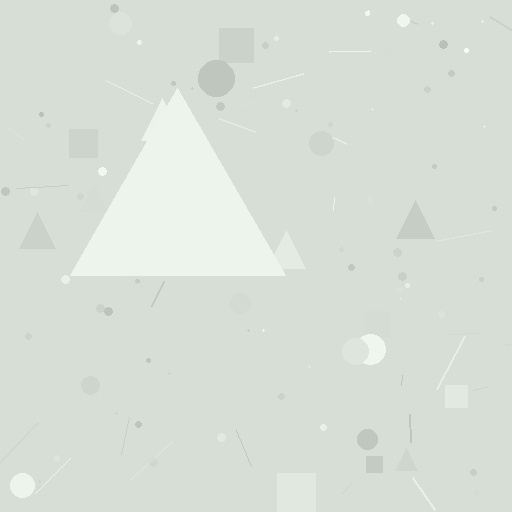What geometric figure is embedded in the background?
A triangle is embedded in the background.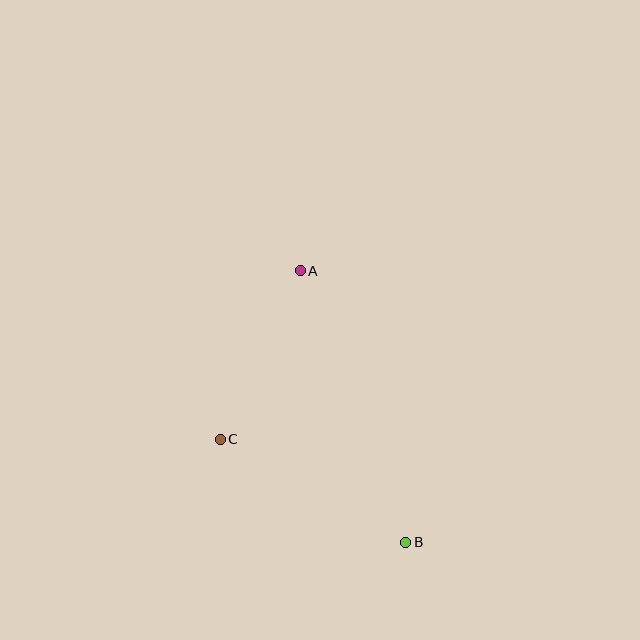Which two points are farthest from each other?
Points A and B are farthest from each other.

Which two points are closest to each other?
Points A and C are closest to each other.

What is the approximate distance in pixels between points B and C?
The distance between B and C is approximately 212 pixels.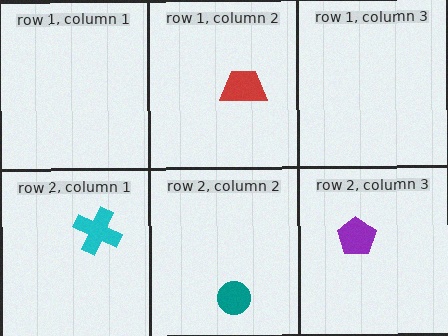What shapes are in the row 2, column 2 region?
The teal circle.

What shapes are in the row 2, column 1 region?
The cyan cross.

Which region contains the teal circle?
The row 2, column 2 region.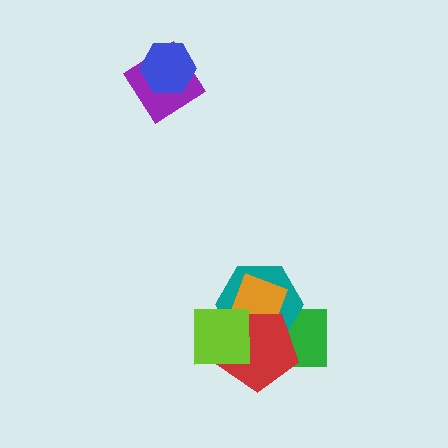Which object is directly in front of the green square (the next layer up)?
The teal hexagon is directly in front of the green square.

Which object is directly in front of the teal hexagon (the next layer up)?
The orange diamond is directly in front of the teal hexagon.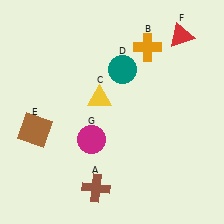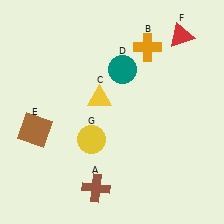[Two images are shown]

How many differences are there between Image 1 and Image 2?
There is 1 difference between the two images.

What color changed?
The circle (G) changed from magenta in Image 1 to yellow in Image 2.